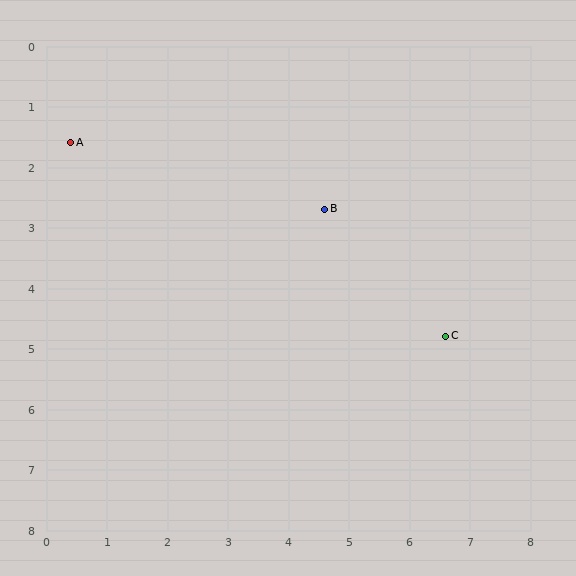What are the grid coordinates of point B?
Point B is at approximately (4.6, 2.7).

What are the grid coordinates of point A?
Point A is at approximately (0.4, 1.6).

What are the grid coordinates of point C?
Point C is at approximately (6.6, 4.8).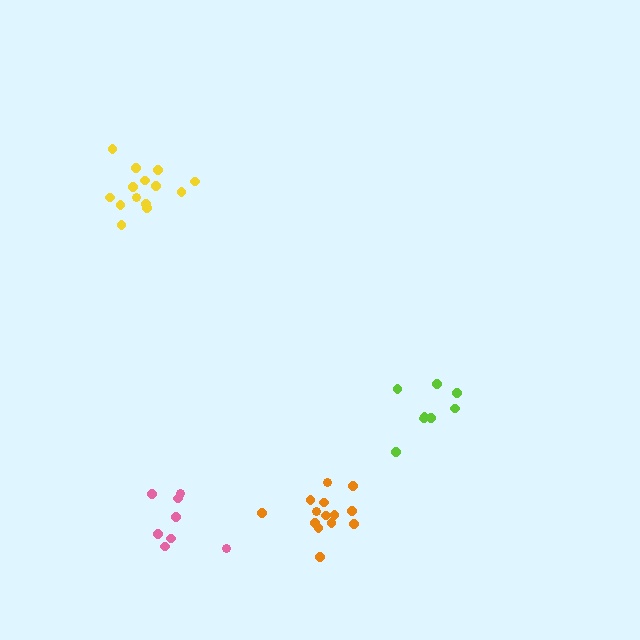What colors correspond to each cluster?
The clusters are colored: lime, pink, orange, yellow.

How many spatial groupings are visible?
There are 4 spatial groupings.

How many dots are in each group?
Group 1: 8 dots, Group 2: 8 dots, Group 3: 14 dots, Group 4: 14 dots (44 total).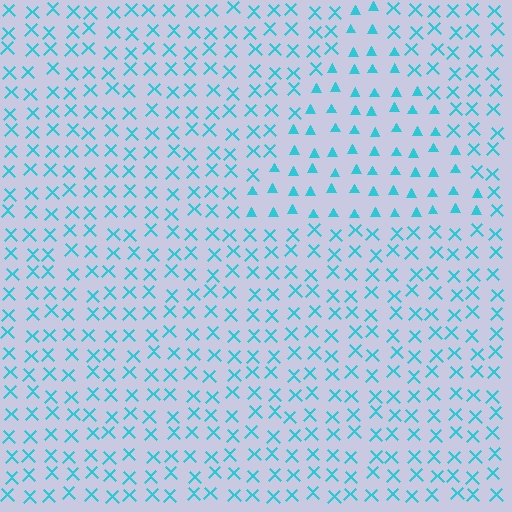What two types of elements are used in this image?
The image uses triangles inside the triangle region and X marks outside it.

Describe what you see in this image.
The image is filled with small cyan elements arranged in a uniform grid. A triangle-shaped region contains triangles, while the surrounding area contains X marks. The boundary is defined purely by the change in element shape.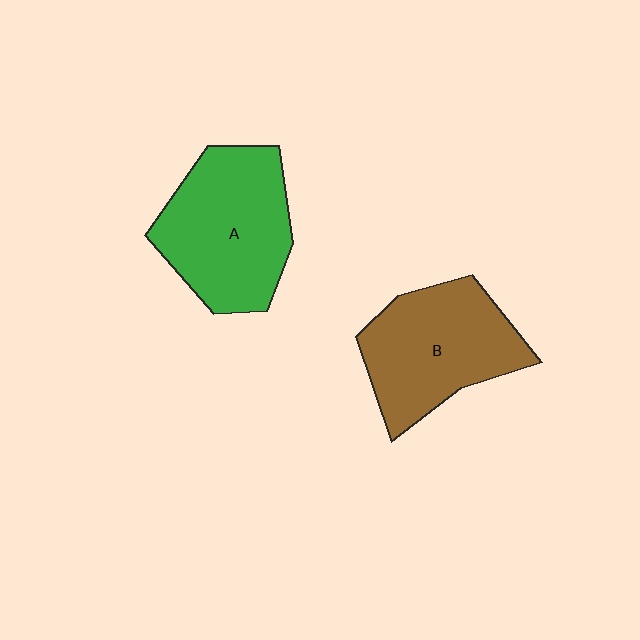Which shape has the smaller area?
Shape B (brown).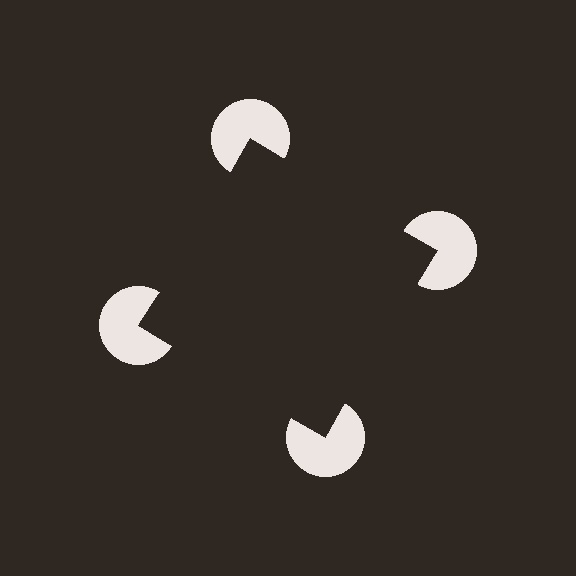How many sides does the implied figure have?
4 sides.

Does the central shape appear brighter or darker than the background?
It typically appears slightly darker than the background, even though no actual brightness change is drawn.